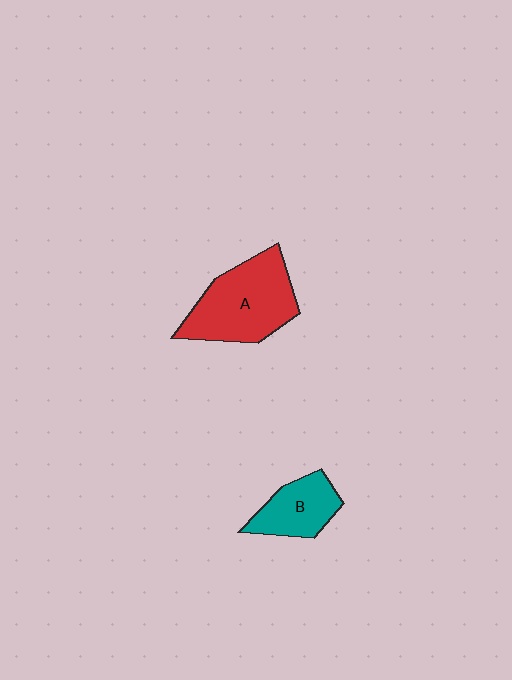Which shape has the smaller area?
Shape B (teal).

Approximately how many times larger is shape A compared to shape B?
Approximately 1.8 times.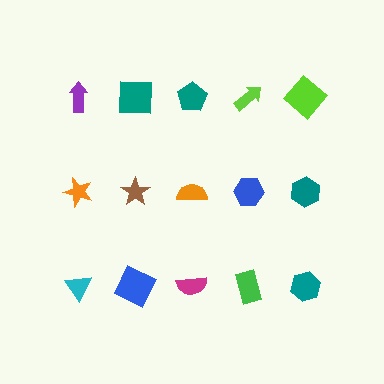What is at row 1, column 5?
A lime diamond.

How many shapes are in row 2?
5 shapes.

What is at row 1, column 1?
A purple arrow.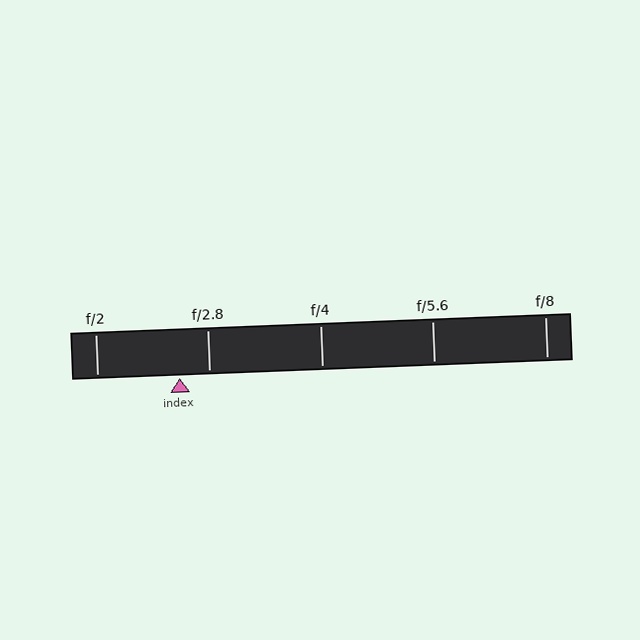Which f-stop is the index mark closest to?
The index mark is closest to f/2.8.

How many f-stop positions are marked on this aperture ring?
There are 5 f-stop positions marked.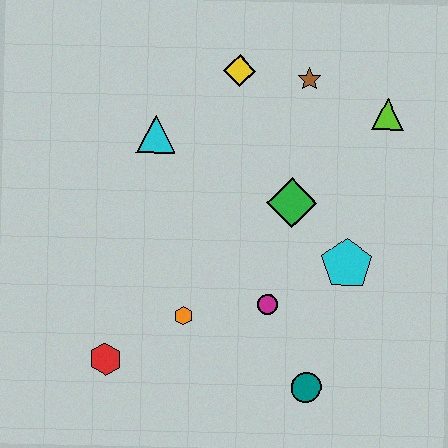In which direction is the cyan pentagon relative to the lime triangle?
The cyan pentagon is below the lime triangle.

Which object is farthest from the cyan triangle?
The teal circle is farthest from the cyan triangle.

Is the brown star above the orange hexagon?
Yes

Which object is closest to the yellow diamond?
The brown star is closest to the yellow diamond.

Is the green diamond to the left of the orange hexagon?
No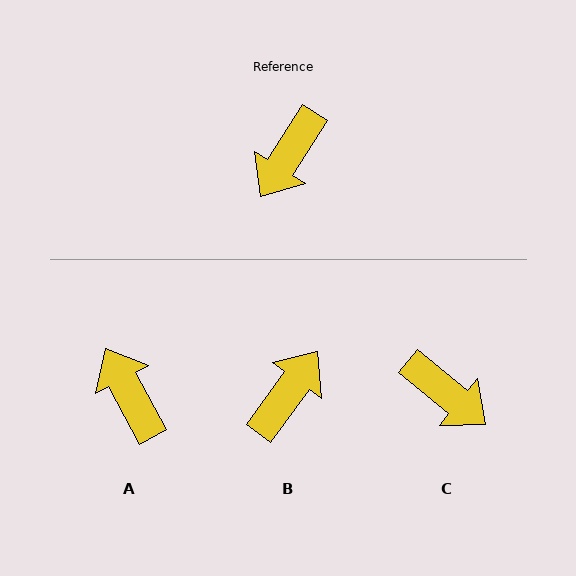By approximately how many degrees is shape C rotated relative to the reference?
Approximately 84 degrees counter-clockwise.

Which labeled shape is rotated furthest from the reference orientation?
B, about 177 degrees away.